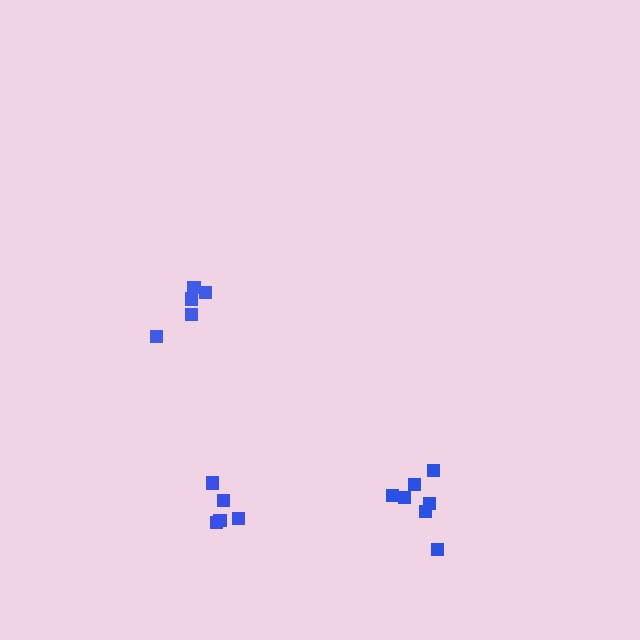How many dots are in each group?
Group 1: 5 dots, Group 2: 7 dots, Group 3: 5 dots (17 total).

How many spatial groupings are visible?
There are 3 spatial groupings.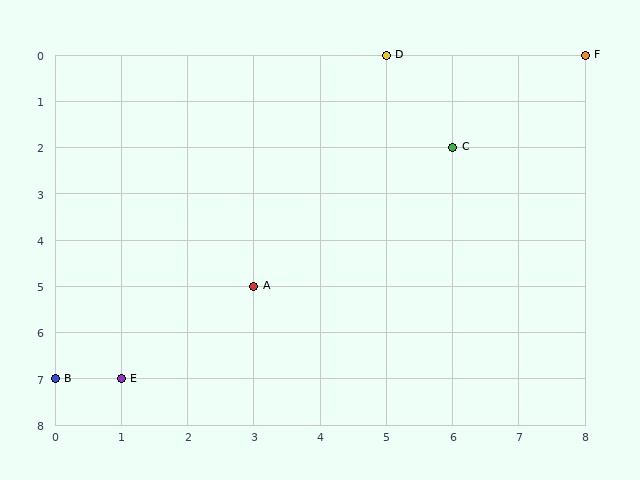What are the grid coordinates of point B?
Point B is at grid coordinates (0, 7).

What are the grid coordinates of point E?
Point E is at grid coordinates (1, 7).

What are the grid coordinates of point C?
Point C is at grid coordinates (6, 2).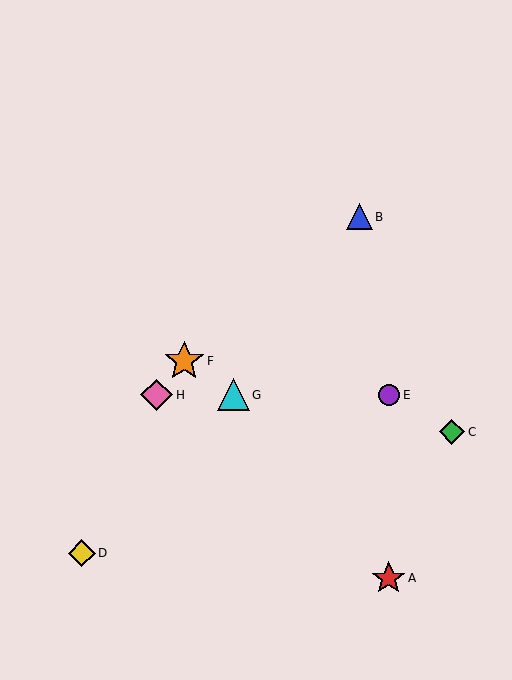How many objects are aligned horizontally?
3 objects (E, G, H) are aligned horizontally.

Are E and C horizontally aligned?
No, E is at y≈395 and C is at y≈432.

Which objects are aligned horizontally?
Objects E, G, H are aligned horizontally.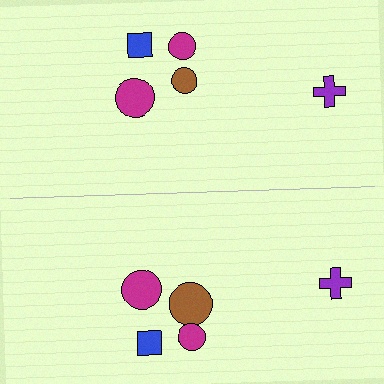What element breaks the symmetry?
The brown circle on the bottom side has a different size than its mirror counterpart.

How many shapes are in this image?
There are 10 shapes in this image.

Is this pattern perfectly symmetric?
No, the pattern is not perfectly symmetric. The brown circle on the bottom side has a different size than its mirror counterpart.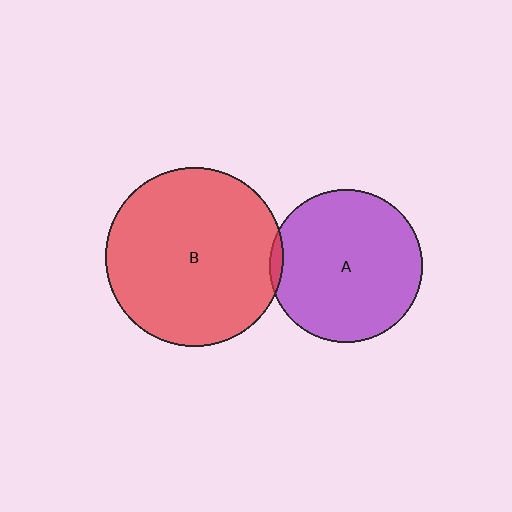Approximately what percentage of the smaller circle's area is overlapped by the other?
Approximately 5%.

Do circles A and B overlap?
Yes.